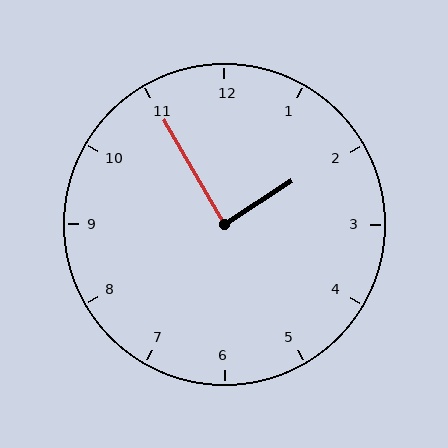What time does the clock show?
1:55.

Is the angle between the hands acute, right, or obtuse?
It is right.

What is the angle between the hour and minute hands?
Approximately 88 degrees.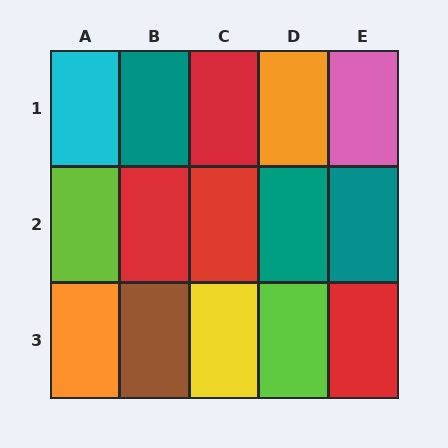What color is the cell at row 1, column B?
Teal.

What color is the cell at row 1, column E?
Pink.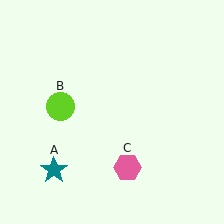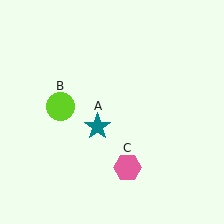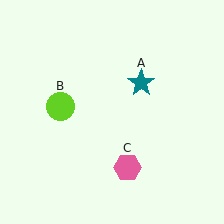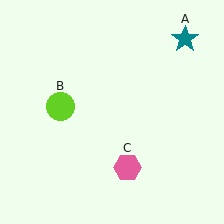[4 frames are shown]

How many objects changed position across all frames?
1 object changed position: teal star (object A).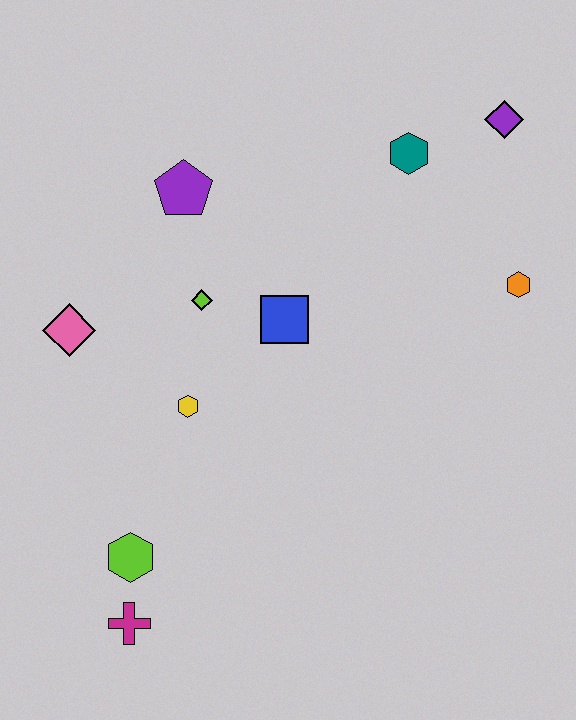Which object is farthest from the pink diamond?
The purple diamond is farthest from the pink diamond.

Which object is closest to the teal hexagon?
The purple diamond is closest to the teal hexagon.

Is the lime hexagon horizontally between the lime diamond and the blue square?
No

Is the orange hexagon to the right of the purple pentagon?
Yes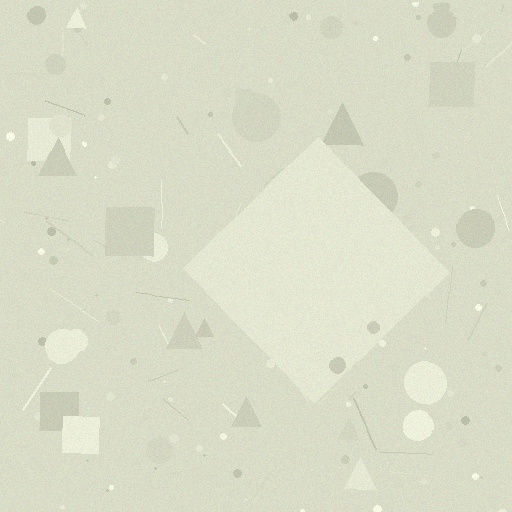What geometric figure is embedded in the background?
A diamond is embedded in the background.